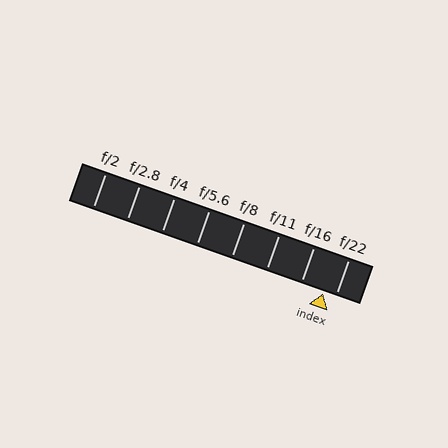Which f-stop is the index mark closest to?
The index mark is closest to f/22.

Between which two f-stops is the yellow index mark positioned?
The index mark is between f/16 and f/22.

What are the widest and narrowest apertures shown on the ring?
The widest aperture shown is f/2 and the narrowest is f/22.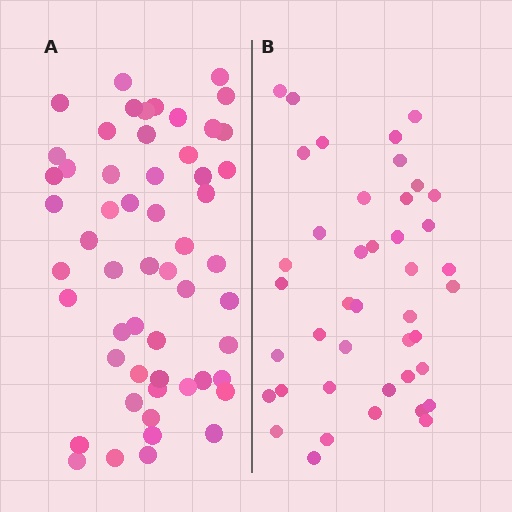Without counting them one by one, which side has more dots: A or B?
Region A (the left region) has more dots.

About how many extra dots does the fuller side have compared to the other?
Region A has approximately 15 more dots than region B.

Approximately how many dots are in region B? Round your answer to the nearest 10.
About 40 dots. (The exact count is 42, which rounds to 40.)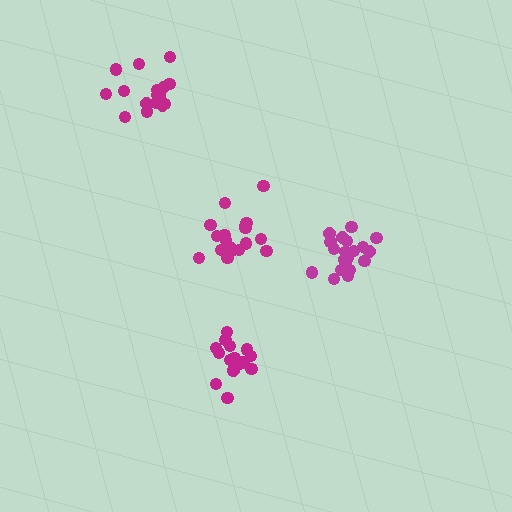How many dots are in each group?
Group 1: 18 dots, Group 2: 20 dots, Group 3: 18 dots, Group 4: 16 dots (72 total).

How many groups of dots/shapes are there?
There are 4 groups.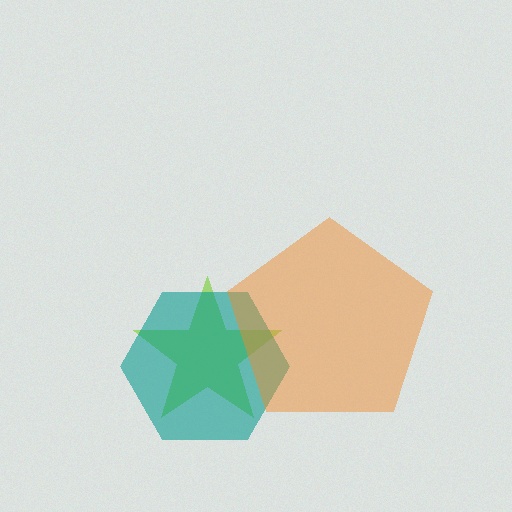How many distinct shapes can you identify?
There are 3 distinct shapes: a lime star, a teal hexagon, an orange pentagon.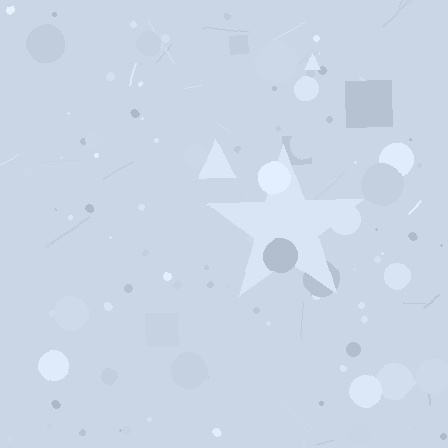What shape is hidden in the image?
A star is hidden in the image.